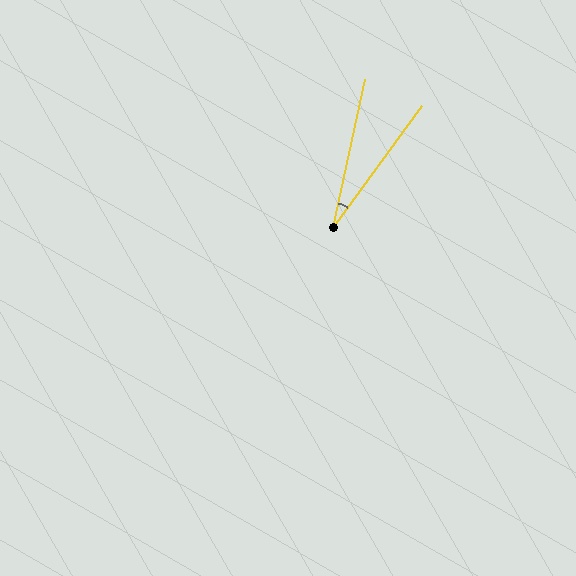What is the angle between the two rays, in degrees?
Approximately 24 degrees.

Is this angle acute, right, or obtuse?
It is acute.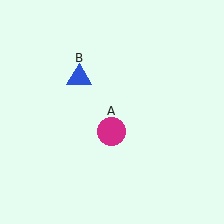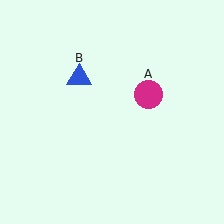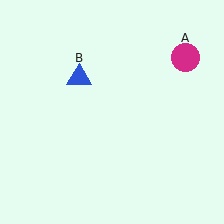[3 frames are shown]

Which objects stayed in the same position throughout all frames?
Blue triangle (object B) remained stationary.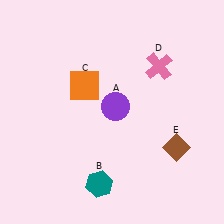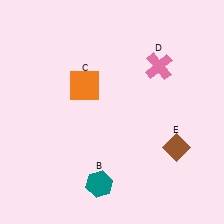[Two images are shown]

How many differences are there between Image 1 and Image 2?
There is 1 difference between the two images.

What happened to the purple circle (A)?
The purple circle (A) was removed in Image 2. It was in the top-right area of Image 1.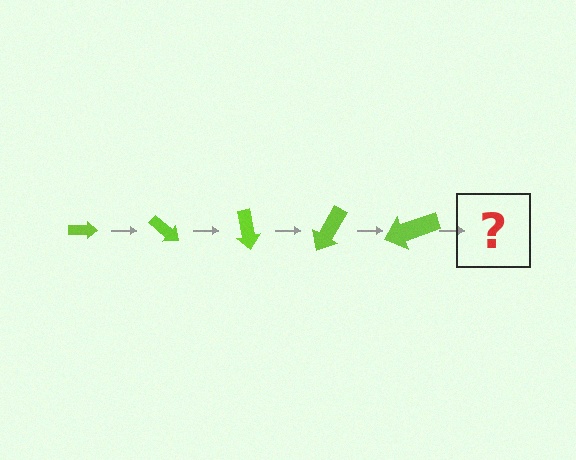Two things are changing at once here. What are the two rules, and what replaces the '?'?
The two rules are that the arrow grows larger each step and it rotates 40 degrees each step. The '?' should be an arrow, larger than the previous one and rotated 200 degrees from the start.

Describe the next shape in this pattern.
It should be an arrow, larger than the previous one and rotated 200 degrees from the start.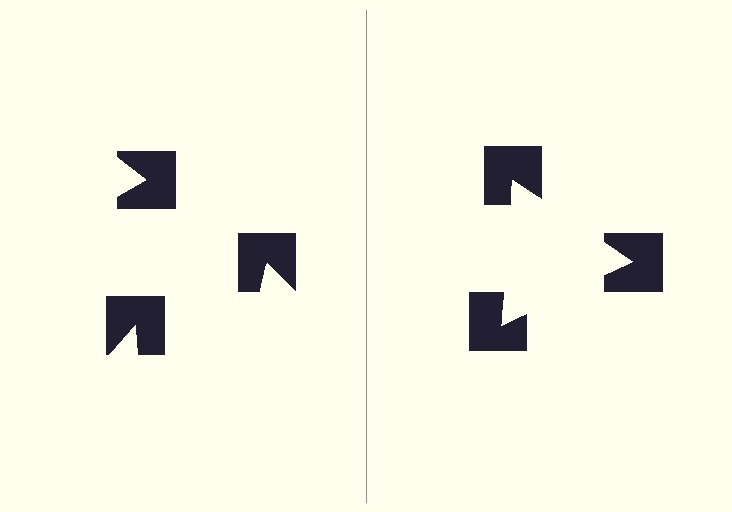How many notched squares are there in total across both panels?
6 — 3 on each side.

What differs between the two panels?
The notched squares are positioned identically on both sides; only the wedge orientations differ. On the right they align to a triangle; on the left they are misaligned.